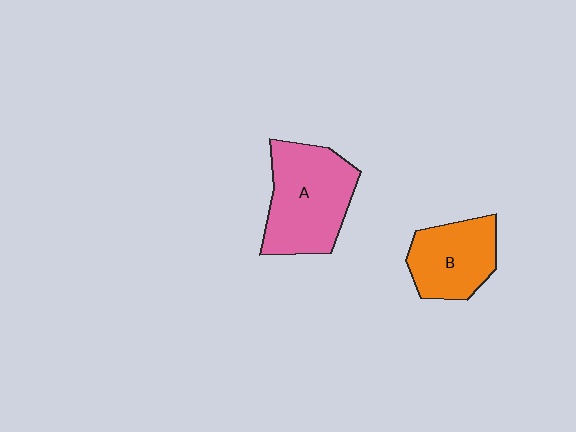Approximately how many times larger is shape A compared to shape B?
Approximately 1.4 times.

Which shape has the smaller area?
Shape B (orange).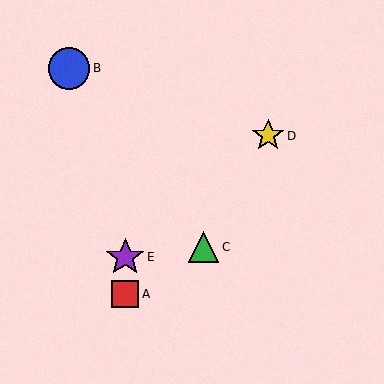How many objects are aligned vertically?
2 objects (A, E) are aligned vertically.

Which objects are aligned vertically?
Objects A, E are aligned vertically.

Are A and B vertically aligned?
No, A is at x≈125 and B is at x≈69.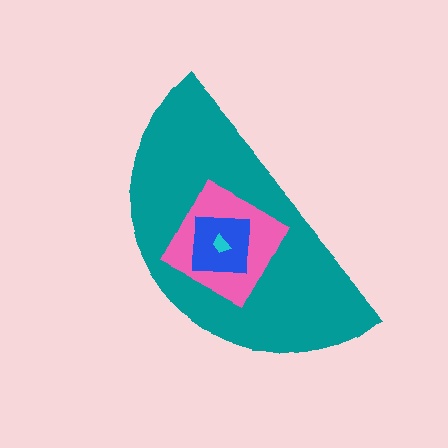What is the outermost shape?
The teal semicircle.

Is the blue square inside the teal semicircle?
Yes.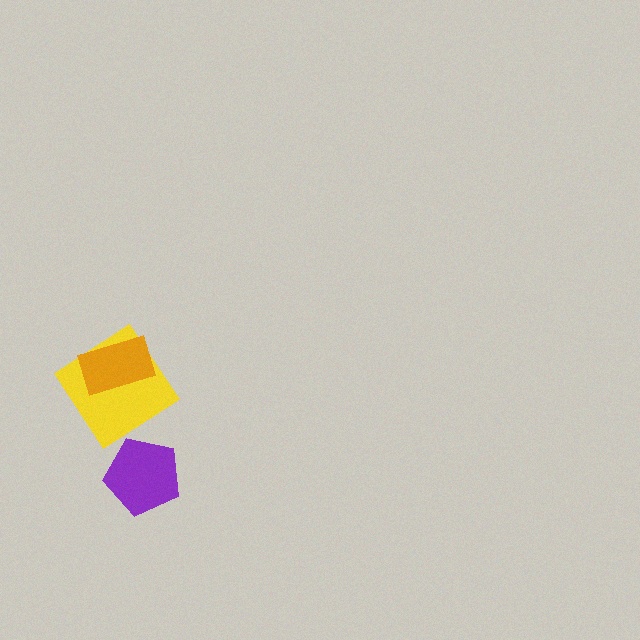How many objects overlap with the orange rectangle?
1 object overlaps with the orange rectangle.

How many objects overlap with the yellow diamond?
1 object overlaps with the yellow diamond.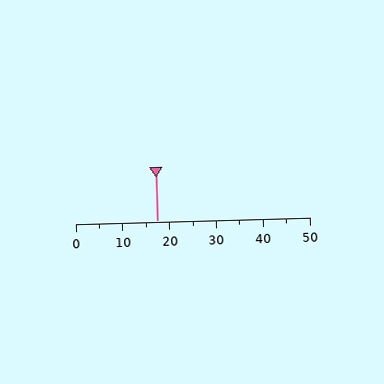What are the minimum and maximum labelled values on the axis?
The axis runs from 0 to 50.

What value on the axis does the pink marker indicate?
The marker indicates approximately 17.5.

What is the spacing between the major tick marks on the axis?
The major ticks are spaced 10 apart.